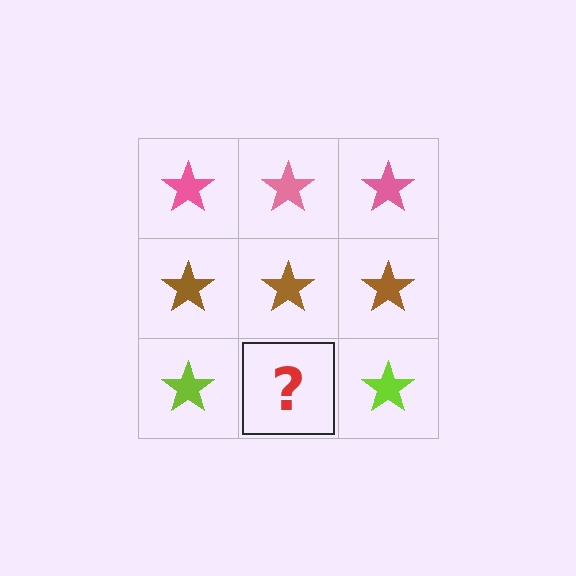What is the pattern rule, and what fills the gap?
The rule is that each row has a consistent color. The gap should be filled with a lime star.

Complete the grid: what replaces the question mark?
The question mark should be replaced with a lime star.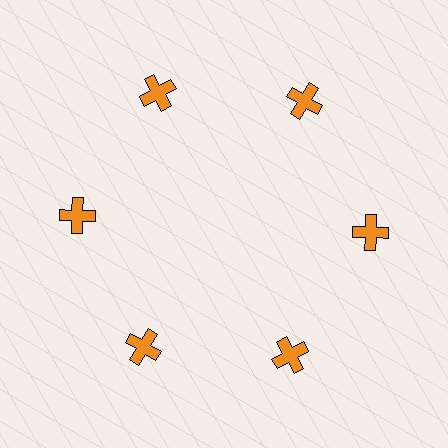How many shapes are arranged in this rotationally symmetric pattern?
There are 6 shapes, arranged in 6 groups of 1.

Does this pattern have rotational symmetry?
Yes, this pattern has 6-fold rotational symmetry. It looks the same after rotating 60 degrees around the center.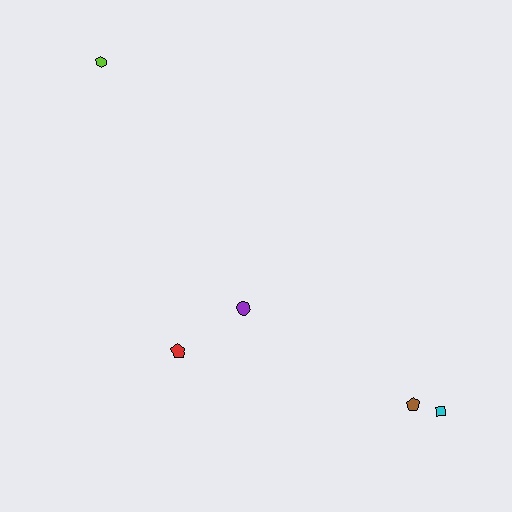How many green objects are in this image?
There are no green objects.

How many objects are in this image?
There are 5 objects.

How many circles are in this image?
There is 1 circle.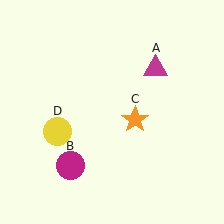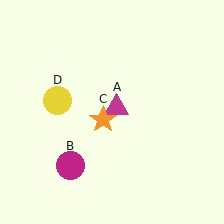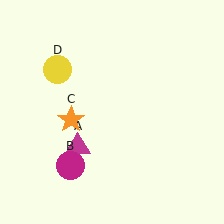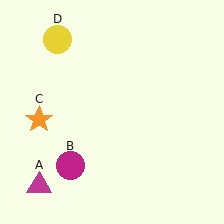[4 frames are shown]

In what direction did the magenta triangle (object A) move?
The magenta triangle (object A) moved down and to the left.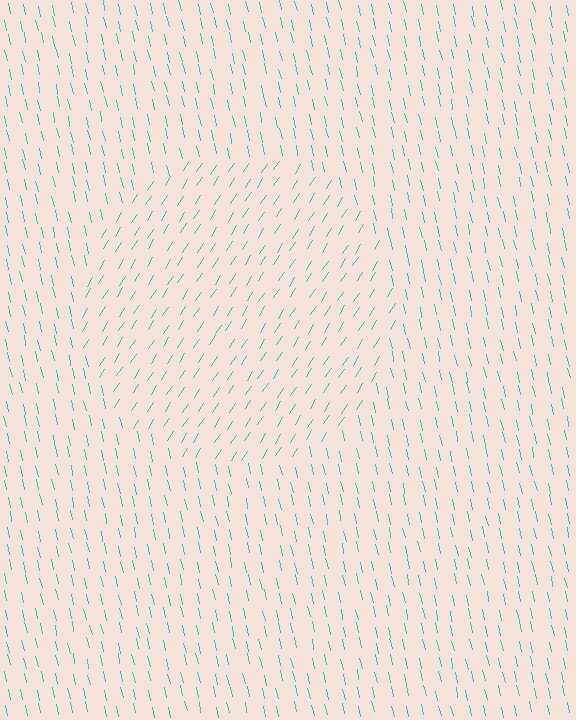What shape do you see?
I see a circle.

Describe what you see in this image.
The image is filled with small cyan line segments. A circle region in the image has lines oriented differently from the surrounding lines, creating a visible texture boundary.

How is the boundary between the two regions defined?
The boundary is defined purely by a change in line orientation (approximately 45 degrees difference). All lines are the same color and thickness.